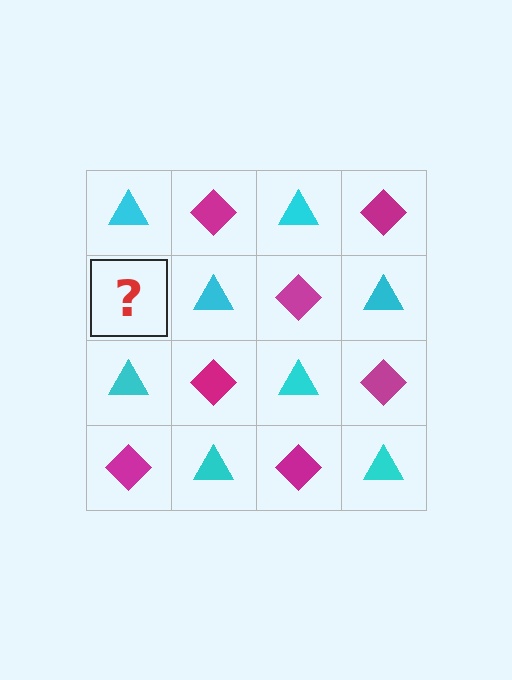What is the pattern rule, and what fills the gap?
The rule is that it alternates cyan triangle and magenta diamond in a checkerboard pattern. The gap should be filled with a magenta diamond.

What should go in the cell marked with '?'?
The missing cell should contain a magenta diamond.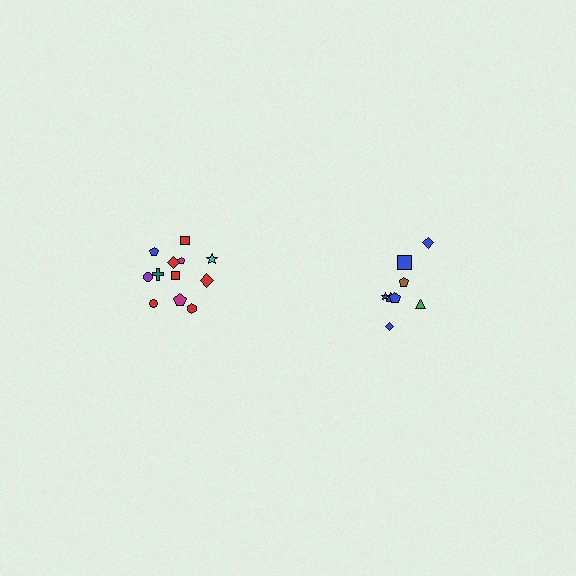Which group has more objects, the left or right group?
The left group.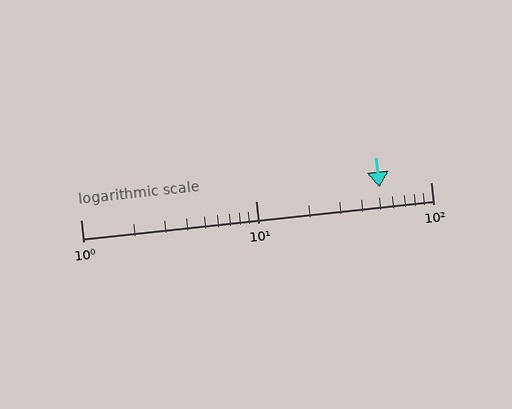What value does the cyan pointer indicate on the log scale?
The pointer indicates approximately 51.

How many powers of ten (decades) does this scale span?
The scale spans 2 decades, from 1 to 100.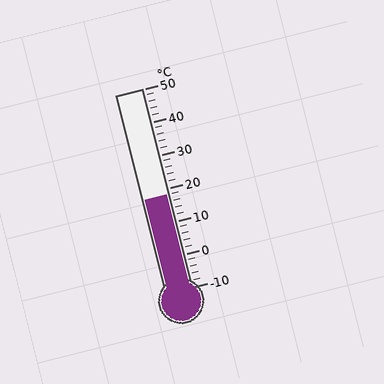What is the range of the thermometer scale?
The thermometer scale ranges from -10°C to 50°C.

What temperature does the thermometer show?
The thermometer shows approximately 18°C.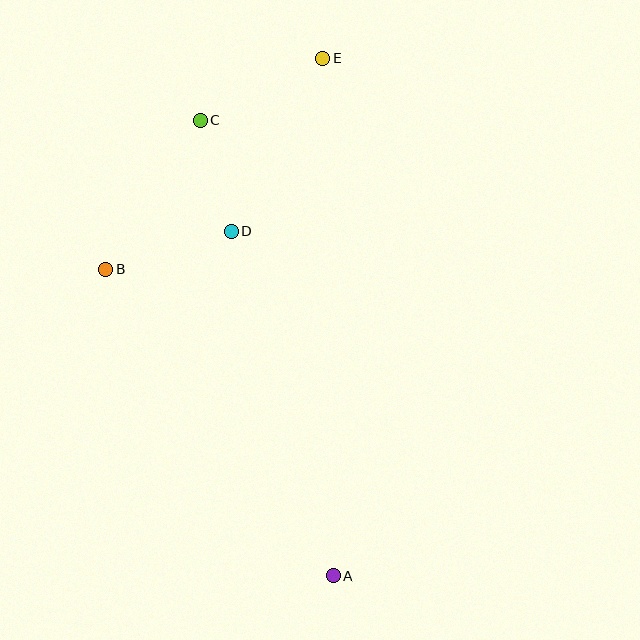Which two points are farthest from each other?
Points A and E are farthest from each other.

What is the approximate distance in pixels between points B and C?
The distance between B and C is approximately 176 pixels.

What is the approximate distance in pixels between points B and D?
The distance between B and D is approximately 132 pixels.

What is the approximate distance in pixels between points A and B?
The distance between A and B is approximately 382 pixels.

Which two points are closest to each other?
Points C and D are closest to each other.